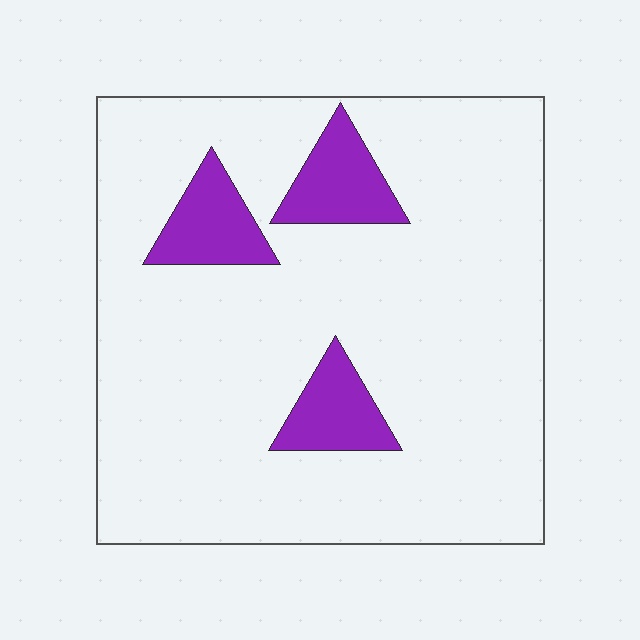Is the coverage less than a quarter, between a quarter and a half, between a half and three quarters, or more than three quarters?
Less than a quarter.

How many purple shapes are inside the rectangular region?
3.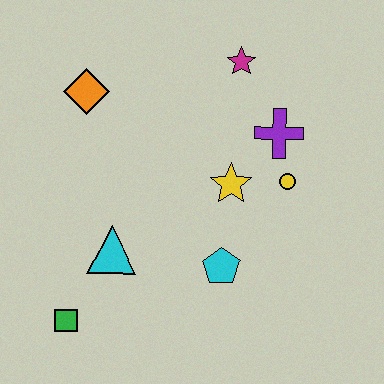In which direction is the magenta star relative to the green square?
The magenta star is above the green square.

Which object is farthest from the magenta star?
The green square is farthest from the magenta star.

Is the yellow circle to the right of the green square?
Yes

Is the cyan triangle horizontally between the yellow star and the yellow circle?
No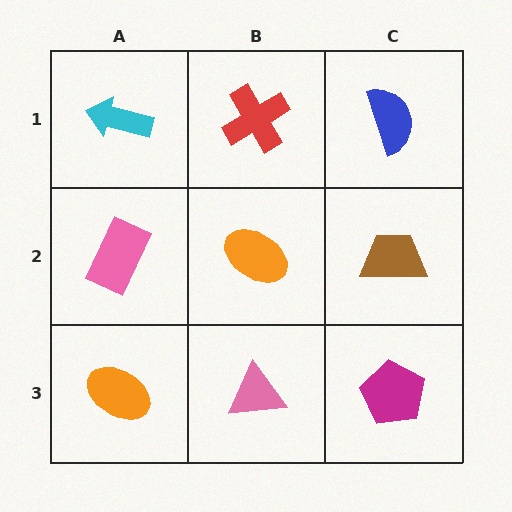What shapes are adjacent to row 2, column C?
A blue semicircle (row 1, column C), a magenta pentagon (row 3, column C), an orange ellipse (row 2, column B).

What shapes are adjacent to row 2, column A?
A cyan arrow (row 1, column A), an orange ellipse (row 3, column A), an orange ellipse (row 2, column B).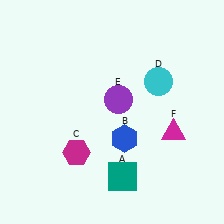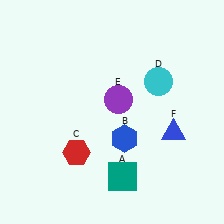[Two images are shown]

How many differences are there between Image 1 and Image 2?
There are 2 differences between the two images.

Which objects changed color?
C changed from magenta to red. F changed from magenta to blue.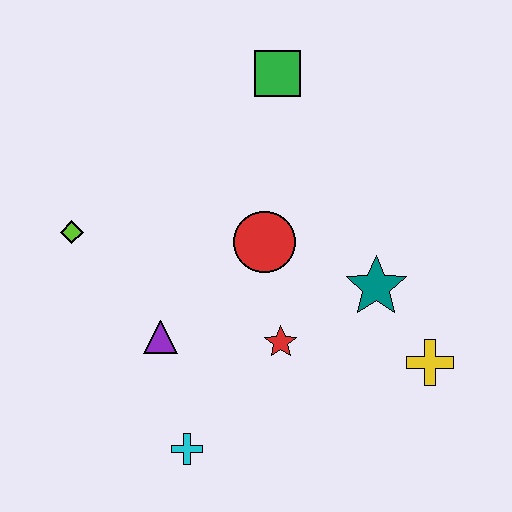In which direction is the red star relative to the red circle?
The red star is below the red circle.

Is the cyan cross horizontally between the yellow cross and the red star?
No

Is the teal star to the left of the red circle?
No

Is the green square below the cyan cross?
No